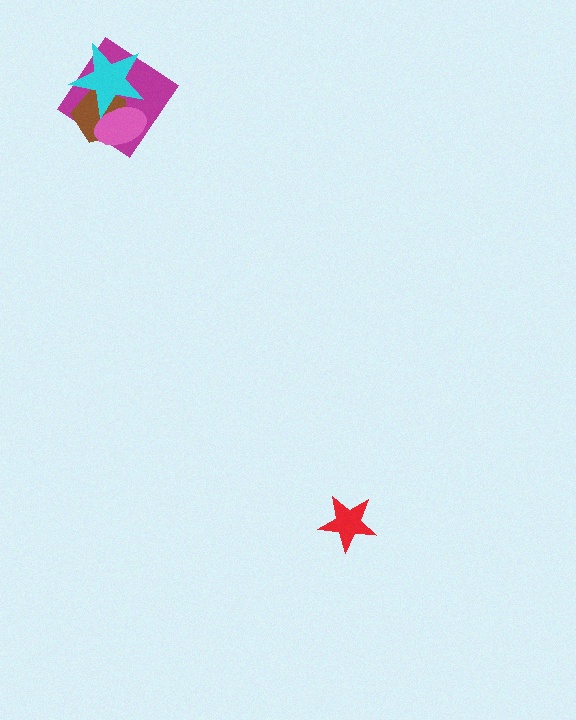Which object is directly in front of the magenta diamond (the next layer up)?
The brown pentagon is directly in front of the magenta diamond.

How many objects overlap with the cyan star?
3 objects overlap with the cyan star.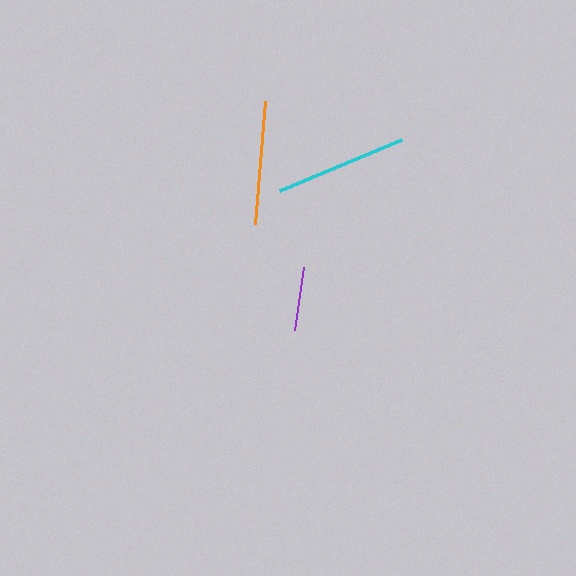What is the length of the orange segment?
The orange segment is approximately 124 pixels long.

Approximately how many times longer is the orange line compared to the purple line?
The orange line is approximately 2.0 times the length of the purple line.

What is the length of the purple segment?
The purple segment is approximately 64 pixels long.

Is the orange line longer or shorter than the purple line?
The orange line is longer than the purple line.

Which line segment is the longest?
The cyan line is the longest at approximately 133 pixels.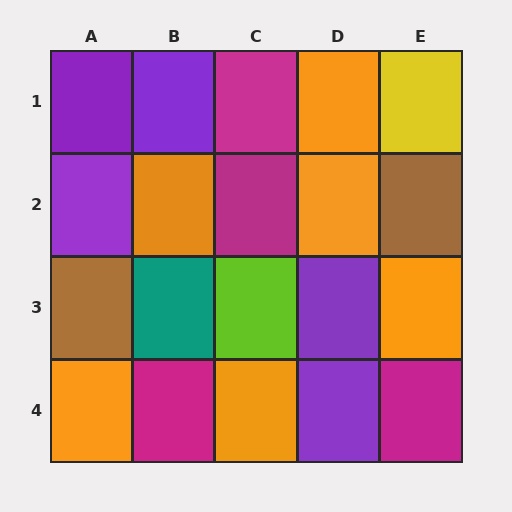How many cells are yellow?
1 cell is yellow.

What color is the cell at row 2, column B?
Orange.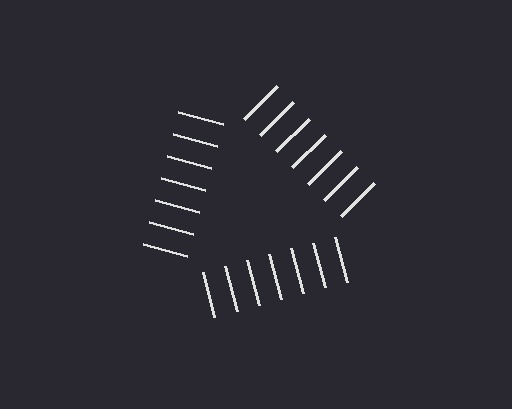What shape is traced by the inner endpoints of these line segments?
An illusory triangle — the line segments terminate on its edges but no continuous stroke is drawn.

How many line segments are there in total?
21 — 7 along each of the 3 edges.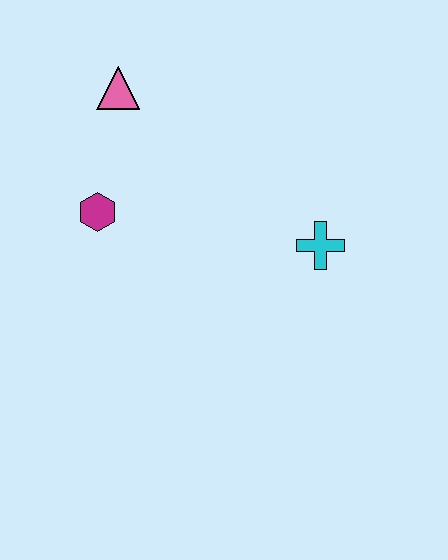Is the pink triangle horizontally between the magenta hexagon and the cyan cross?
Yes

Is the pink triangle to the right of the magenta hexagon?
Yes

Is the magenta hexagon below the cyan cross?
No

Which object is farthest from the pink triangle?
The cyan cross is farthest from the pink triangle.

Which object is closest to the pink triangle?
The magenta hexagon is closest to the pink triangle.